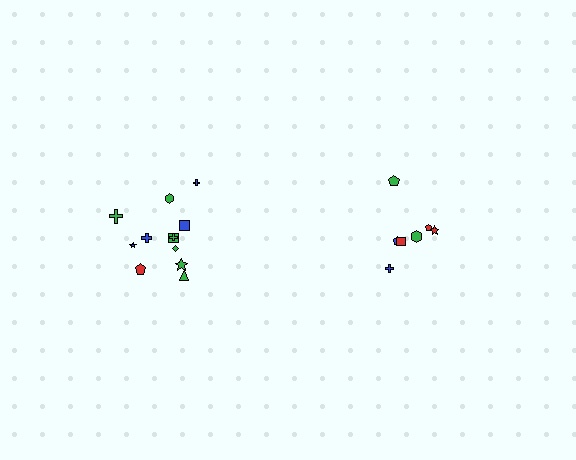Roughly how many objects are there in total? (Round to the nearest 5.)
Roughly 20 objects in total.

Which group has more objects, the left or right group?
The left group.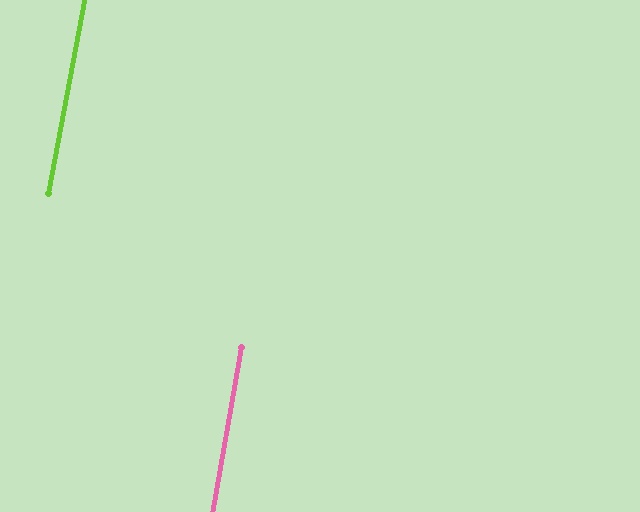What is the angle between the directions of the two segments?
Approximately 1 degree.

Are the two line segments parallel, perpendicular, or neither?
Parallel — their directions differ by only 0.6°.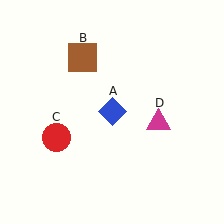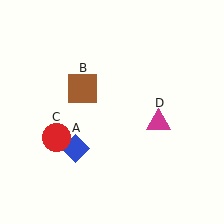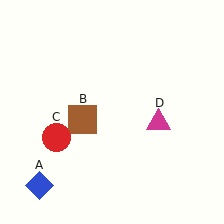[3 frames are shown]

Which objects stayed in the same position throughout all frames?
Red circle (object C) and magenta triangle (object D) remained stationary.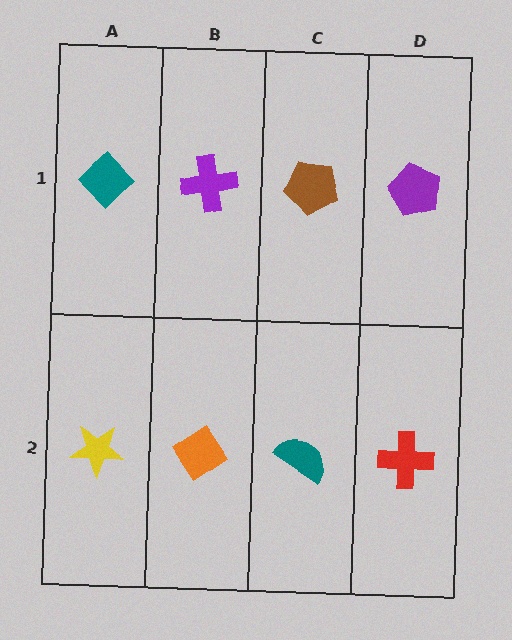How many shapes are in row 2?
4 shapes.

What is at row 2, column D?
A red cross.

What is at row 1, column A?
A teal diamond.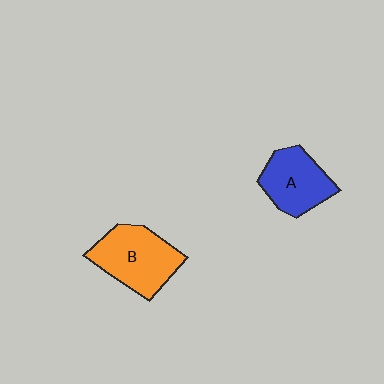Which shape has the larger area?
Shape B (orange).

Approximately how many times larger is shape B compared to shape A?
Approximately 1.2 times.